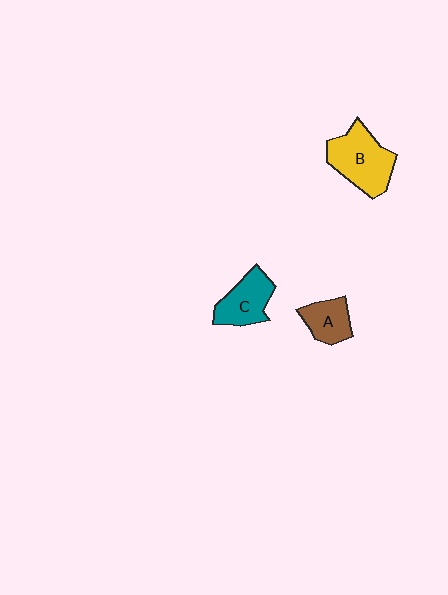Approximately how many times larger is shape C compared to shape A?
Approximately 1.3 times.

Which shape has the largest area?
Shape B (yellow).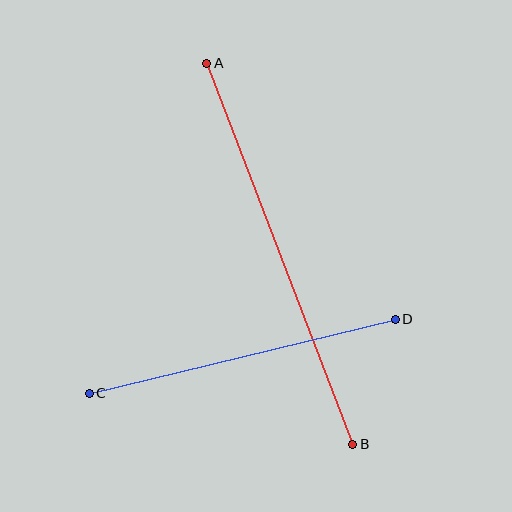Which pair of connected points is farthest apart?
Points A and B are farthest apart.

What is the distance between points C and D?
The distance is approximately 315 pixels.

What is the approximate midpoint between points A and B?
The midpoint is at approximately (280, 254) pixels.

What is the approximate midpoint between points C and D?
The midpoint is at approximately (242, 356) pixels.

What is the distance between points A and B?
The distance is approximately 408 pixels.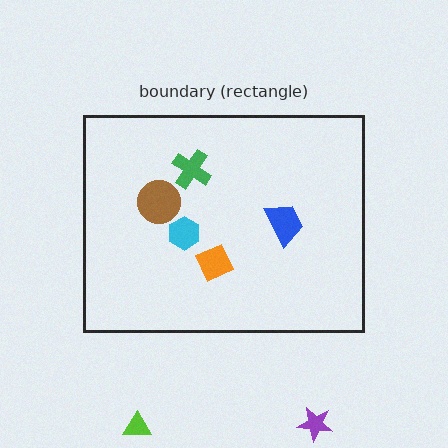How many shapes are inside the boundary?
5 inside, 2 outside.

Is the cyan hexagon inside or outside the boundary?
Inside.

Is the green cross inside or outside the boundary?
Inside.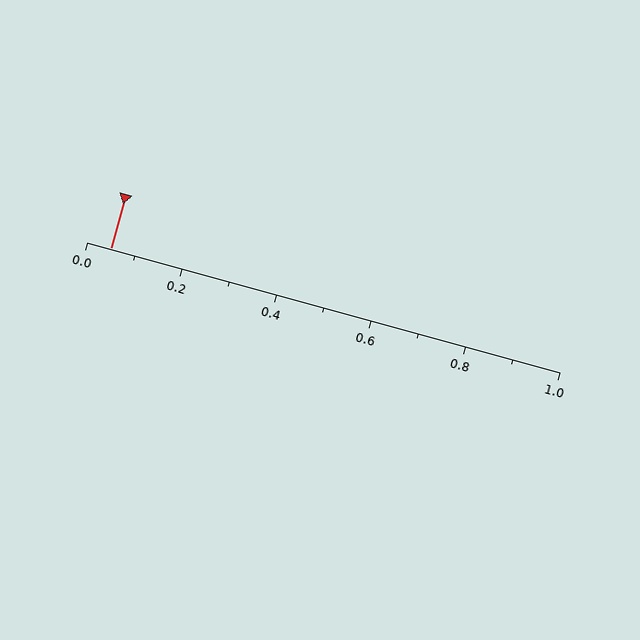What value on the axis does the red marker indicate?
The marker indicates approximately 0.05.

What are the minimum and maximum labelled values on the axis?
The axis runs from 0.0 to 1.0.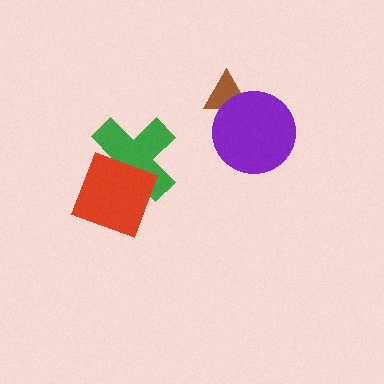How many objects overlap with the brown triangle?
1 object overlaps with the brown triangle.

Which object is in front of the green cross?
The red diamond is in front of the green cross.